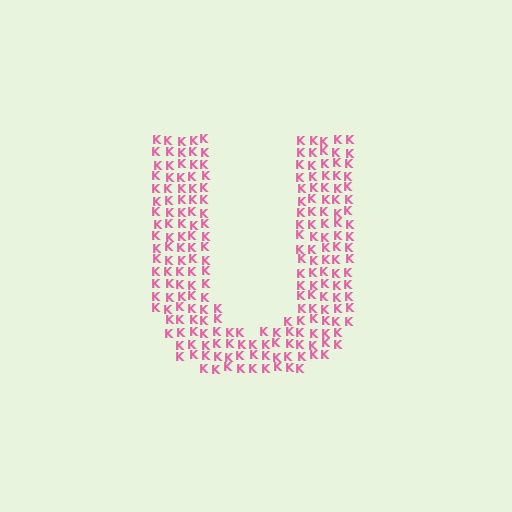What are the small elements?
The small elements are letter K's.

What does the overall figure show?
The overall figure shows the letter U.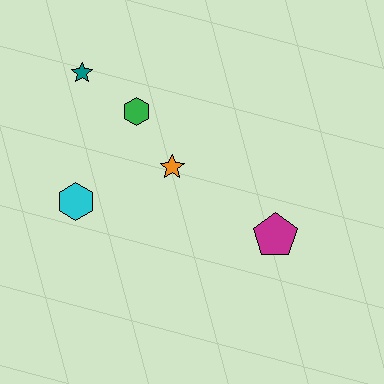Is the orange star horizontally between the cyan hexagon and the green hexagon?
No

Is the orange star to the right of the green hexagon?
Yes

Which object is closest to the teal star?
The green hexagon is closest to the teal star.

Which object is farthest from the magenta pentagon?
The teal star is farthest from the magenta pentagon.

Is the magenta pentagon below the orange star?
Yes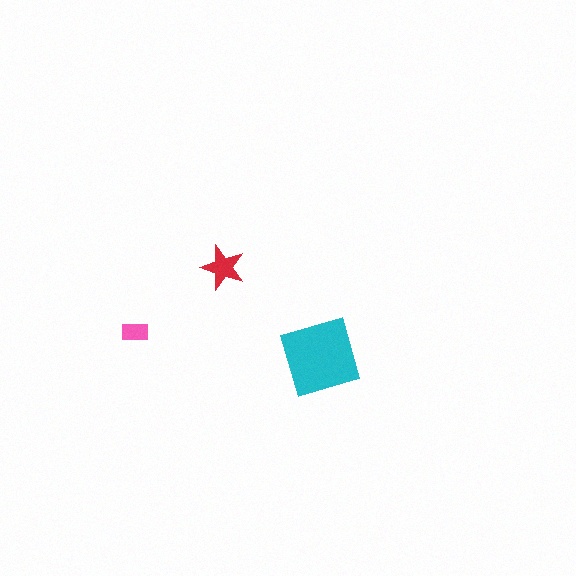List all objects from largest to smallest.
The cyan diamond, the red star, the pink rectangle.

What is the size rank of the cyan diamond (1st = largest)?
1st.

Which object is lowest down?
The cyan diamond is bottommost.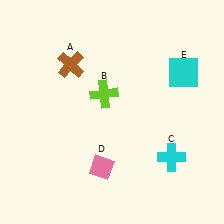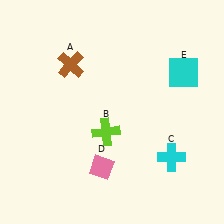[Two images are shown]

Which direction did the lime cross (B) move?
The lime cross (B) moved down.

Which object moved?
The lime cross (B) moved down.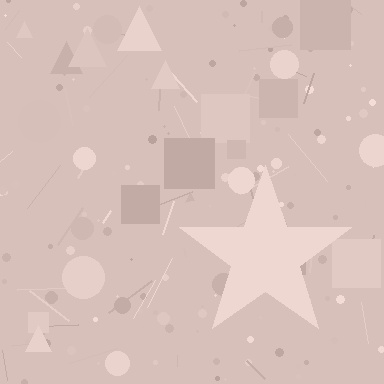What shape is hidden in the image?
A star is hidden in the image.